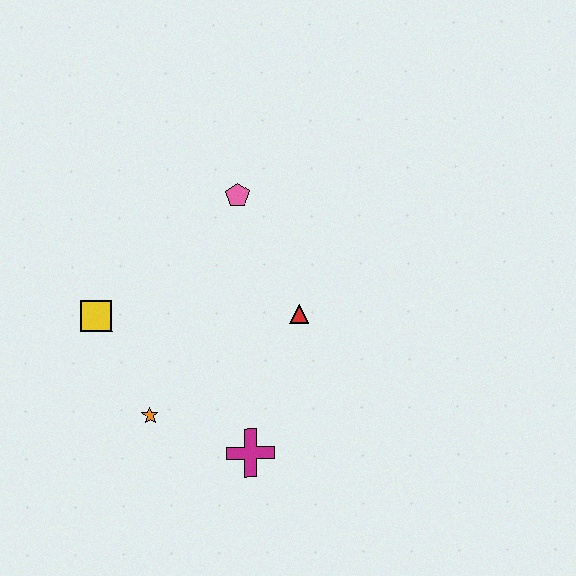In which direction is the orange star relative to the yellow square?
The orange star is below the yellow square.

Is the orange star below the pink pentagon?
Yes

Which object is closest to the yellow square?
The orange star is closest to the yellow square.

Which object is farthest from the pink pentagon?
The magenta cross is farthest from the pink pentagon.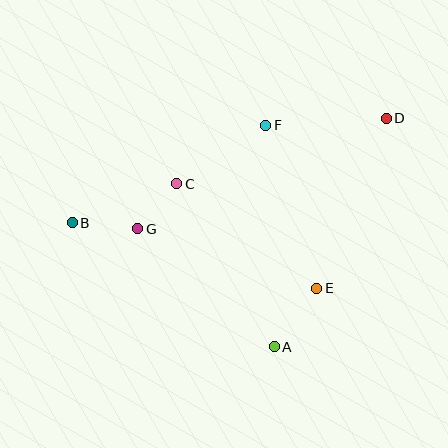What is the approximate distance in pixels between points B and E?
The distance between B and E is approximately 253 pixels.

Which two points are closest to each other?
Points C and G are closest to each other.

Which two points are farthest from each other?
Points B and D are farthest from each other.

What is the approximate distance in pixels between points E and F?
The distance between E and F is approximately 171 pixels.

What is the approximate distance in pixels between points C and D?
The distance between C and D is approximately 219 pixels.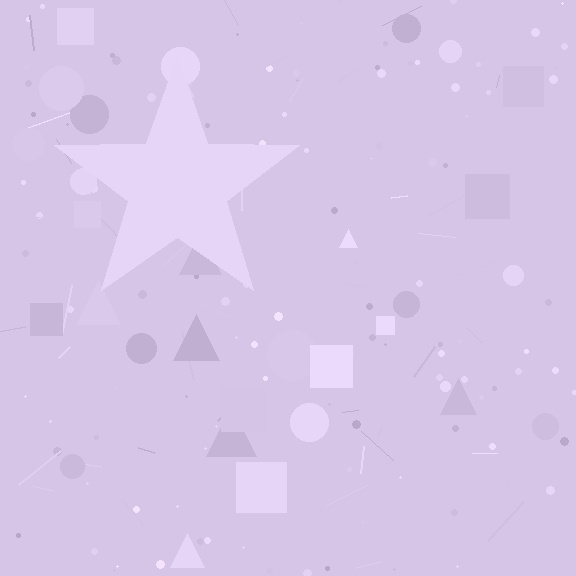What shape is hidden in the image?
A star is hidden in the image.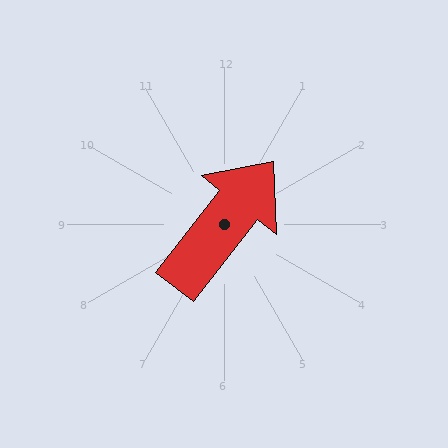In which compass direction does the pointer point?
Northeast.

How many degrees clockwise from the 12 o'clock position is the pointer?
Approximately 38 degrees.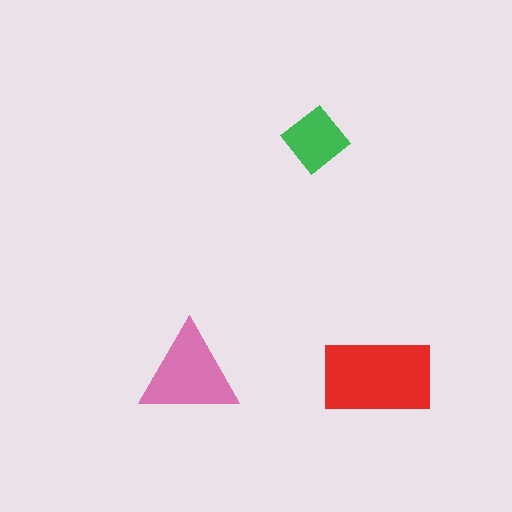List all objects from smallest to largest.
The green diamond, the pink triangle, the red rectangle.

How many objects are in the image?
There are 3 objects in the image.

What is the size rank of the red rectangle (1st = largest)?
1st.